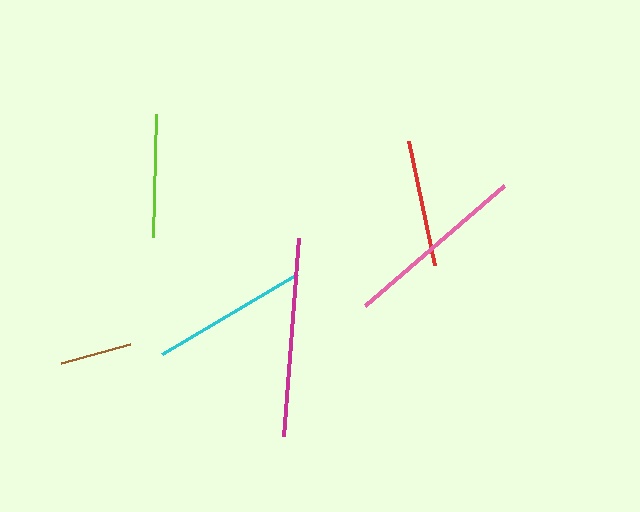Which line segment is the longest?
The magenta line is the longest at approximately 198 pixels.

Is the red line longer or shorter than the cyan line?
The cyan line is longer than the red line.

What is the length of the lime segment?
The lime segment is approximately 123 pixels long.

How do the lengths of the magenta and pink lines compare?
The magenta and pink lines are approximately the same length.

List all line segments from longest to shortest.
From longest to shortest: magenta, pink, cyan, red, lime, brown.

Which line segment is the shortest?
The brown line is the shortest at approximately 72 pixels.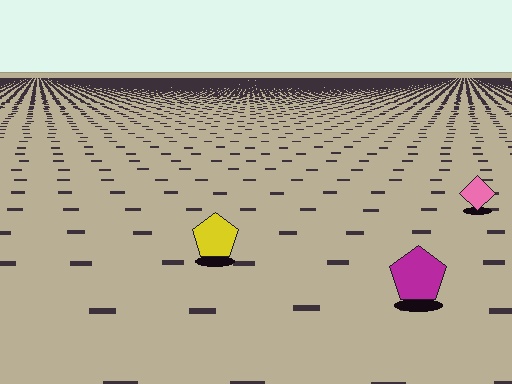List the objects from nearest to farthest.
From nearest to farthest: the magenta pentagon, the yellow pentagon, the pink diamond.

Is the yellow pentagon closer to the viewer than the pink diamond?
Yes. The yellow pentagon is closer — you can tell from the texture gradient: the ground texture is coarser near it.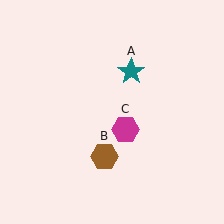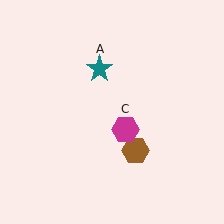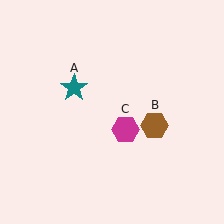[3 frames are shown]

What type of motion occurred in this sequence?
The teal star (object A), brown hexagon (object B) rotated counterclockwise around the center of the scene.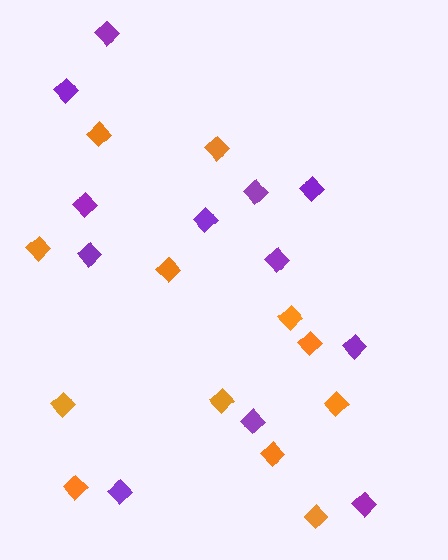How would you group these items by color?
There are 2 groups: one group of orange diamonds (12) and one group of purple diamonds (12).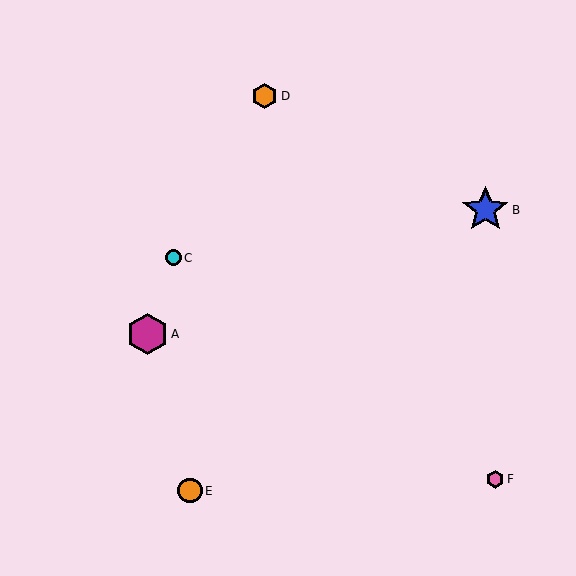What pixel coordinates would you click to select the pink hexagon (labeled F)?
Click at (495, 479) to select the pink hexagon F.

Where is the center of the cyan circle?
The center of the cyan circle is at (173, 258).